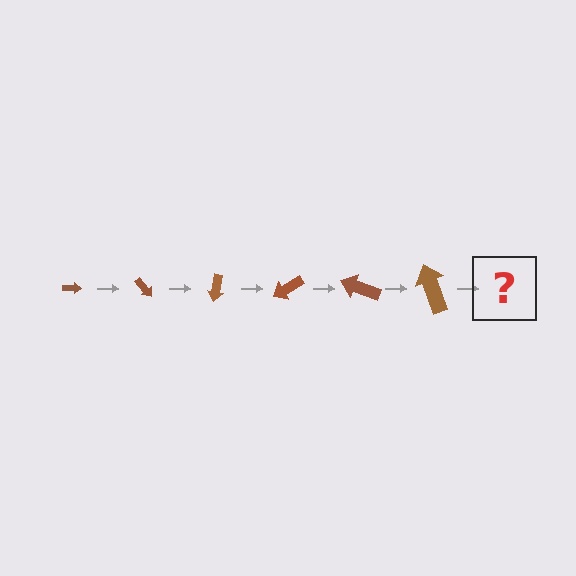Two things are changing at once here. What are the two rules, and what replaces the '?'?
The two rules are that the arrow grows larger each step and it rotates 50 degrees each step. The '?' should be an arrow, larger than the previous one and rotated 300 degrees from the start.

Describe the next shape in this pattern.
It should be an arrow, larger than the previous one and rotated 300 degrees from the start.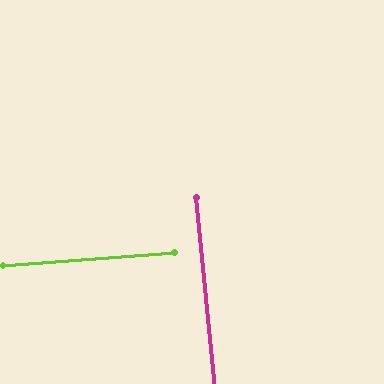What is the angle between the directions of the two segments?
Approximately 89 degrees.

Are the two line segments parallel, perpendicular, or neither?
Perpendicular — they meet at approximately 89°.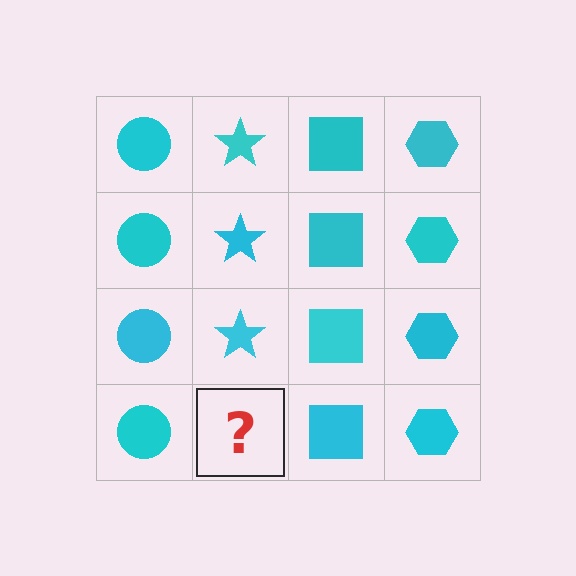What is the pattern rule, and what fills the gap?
The rule is that each column has a consistent shape. The gap should be filled with a cyan star.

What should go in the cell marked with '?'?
The missing cell should contain a cyan star.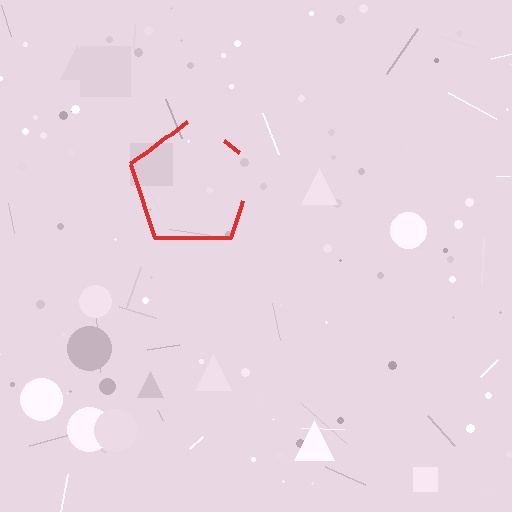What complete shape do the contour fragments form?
The contour fragments form a pentagon.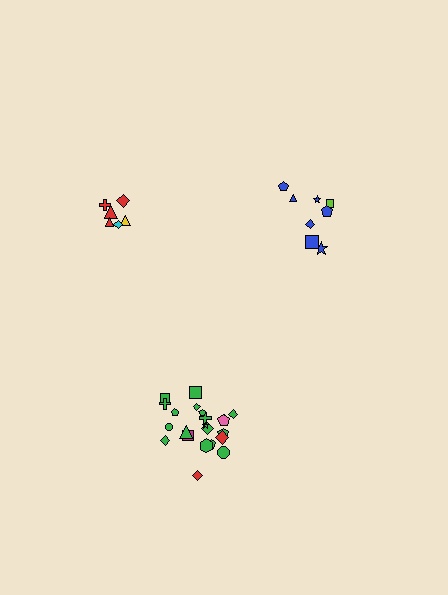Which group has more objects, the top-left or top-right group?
The top-right group.